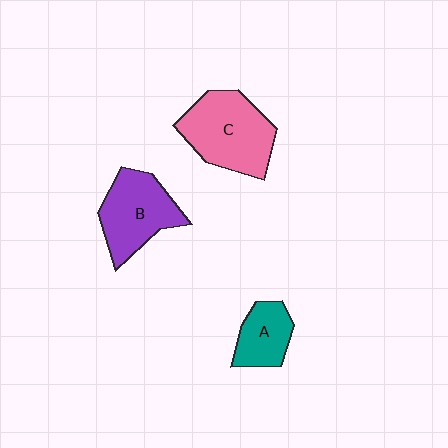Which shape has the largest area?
Shape C (pink).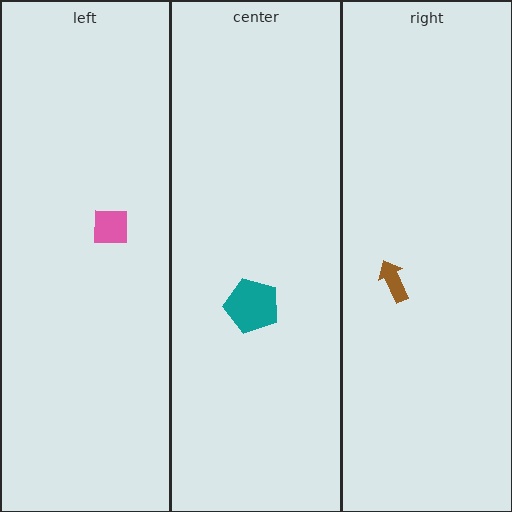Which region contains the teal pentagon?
The center region.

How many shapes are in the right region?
1.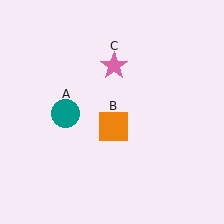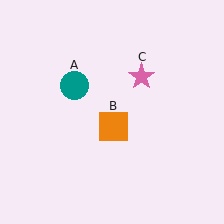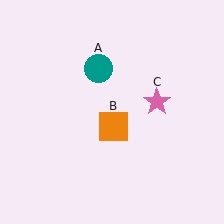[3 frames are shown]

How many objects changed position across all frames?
2 objects changed position: teal circle (object A), pink star (object C).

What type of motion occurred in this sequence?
The teal circle (object A), pink star (object C) rotated clockwise around the center of the scene.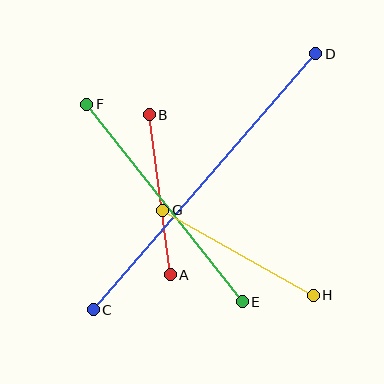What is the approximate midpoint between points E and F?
The midpoint is at approximately (165, 203) pixels.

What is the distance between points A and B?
The distance is approximately 161 pixels.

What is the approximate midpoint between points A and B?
The midpoint is at approximately (160, 195) pixels.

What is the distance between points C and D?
The distance is approximately 339 pixels.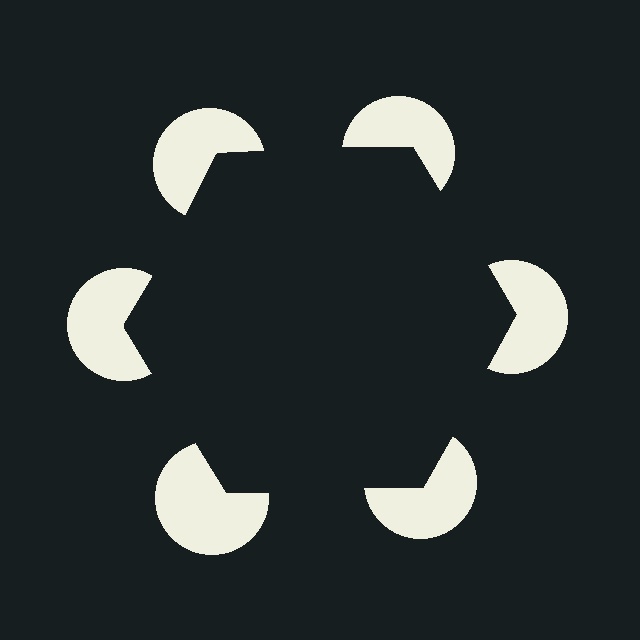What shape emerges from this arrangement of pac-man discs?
An illusory hexagon — its edges are inferred from the aligned wedge cuts in the pac-man discs, not physically drawn.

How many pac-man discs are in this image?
There are 6 — one at each vertex of the illusory hexagon.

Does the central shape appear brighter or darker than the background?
It typically appears slightly darker than the background, even though no actual brightness change is drawn.